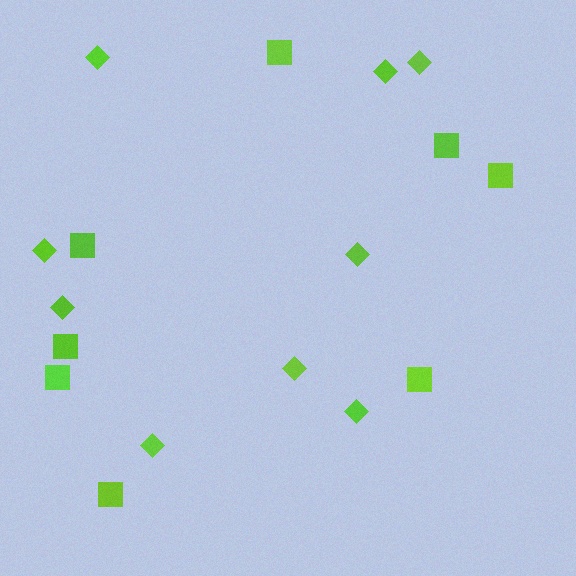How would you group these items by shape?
There are 2 groups: one group of diamonds (9) and one group of squares (8).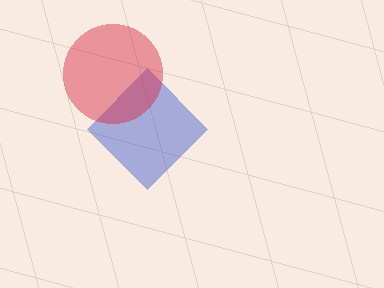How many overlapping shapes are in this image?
There are 2 overlapping shapes in the image.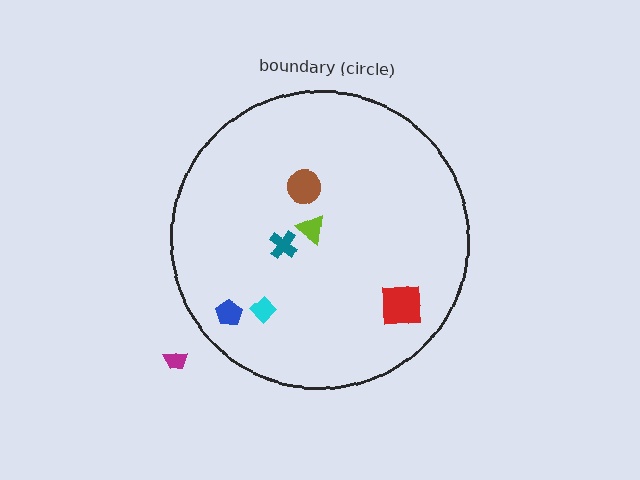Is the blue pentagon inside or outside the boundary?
Inside.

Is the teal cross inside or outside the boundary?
Inside.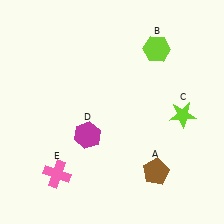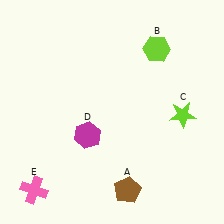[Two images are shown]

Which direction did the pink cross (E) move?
The pink cross (E) moved left.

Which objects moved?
The objects that moved are: the brown pentagon (A), the pink cross (E).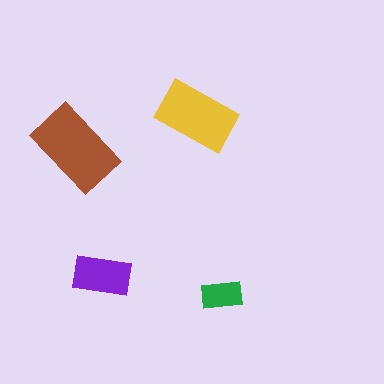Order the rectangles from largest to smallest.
the brown one, the yellow one, the purple one, the green one.